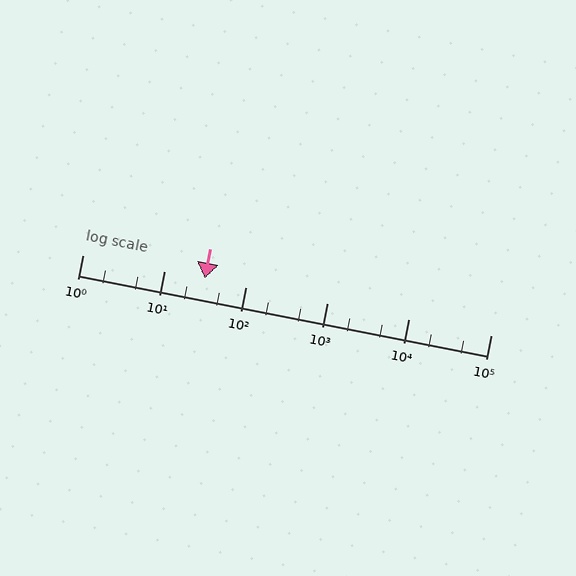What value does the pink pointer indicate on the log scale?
The pointer indicates approximately 31.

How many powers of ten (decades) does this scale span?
The scale spans 5 decades, from 1 to 100000.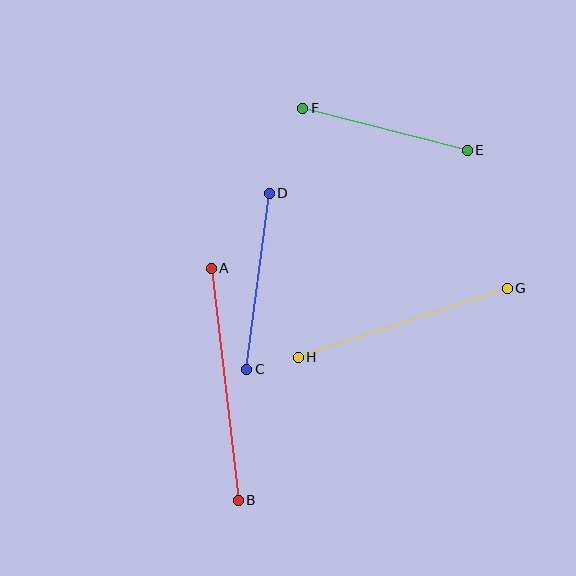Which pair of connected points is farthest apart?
Points A and B are farthest apart.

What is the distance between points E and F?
The distance is approximately 170 pixels.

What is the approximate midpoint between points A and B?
The midpoint is at approximately (225, 384) pixels.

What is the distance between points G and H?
The distance is approximately 220 pixels.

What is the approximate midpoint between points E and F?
The midpoint is at approximately (385, 129) pixels.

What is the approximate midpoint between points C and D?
The midpoint is at approximately (258, 281) pixels.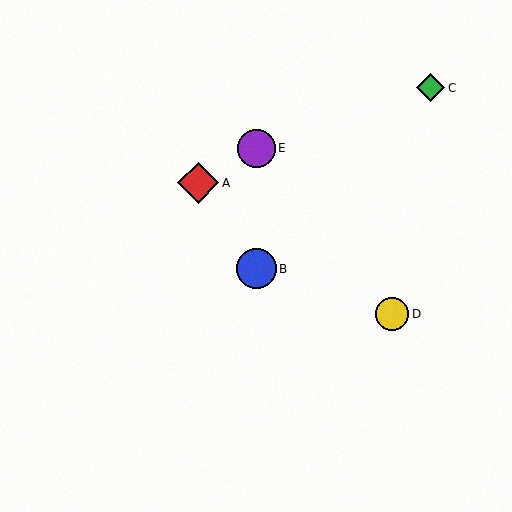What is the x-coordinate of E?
Object E is at x≈256.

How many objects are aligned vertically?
2 objects (B, E) are aligned vertically.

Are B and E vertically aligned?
Yes, both are at x≈256.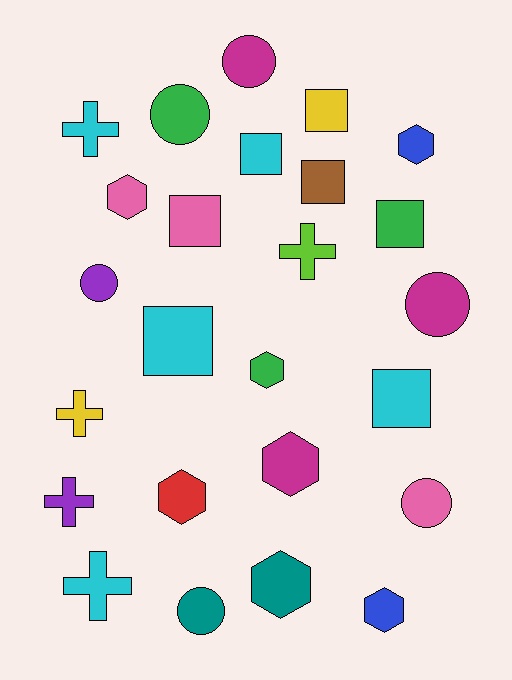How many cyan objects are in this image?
There are 5 cyan objects.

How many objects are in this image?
There are 25 objects.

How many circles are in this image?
There are 6 circles.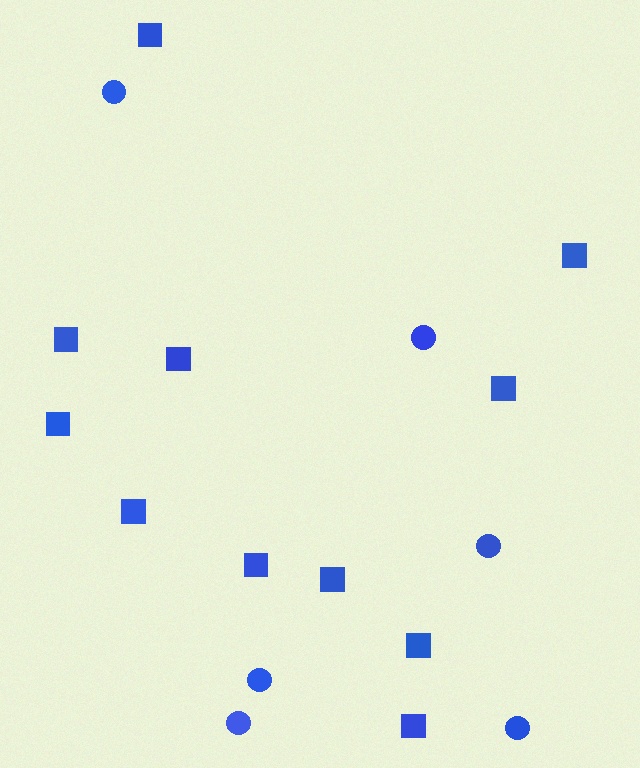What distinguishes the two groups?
There are 2 groups: one group of squares (11) and one group of circles (6).